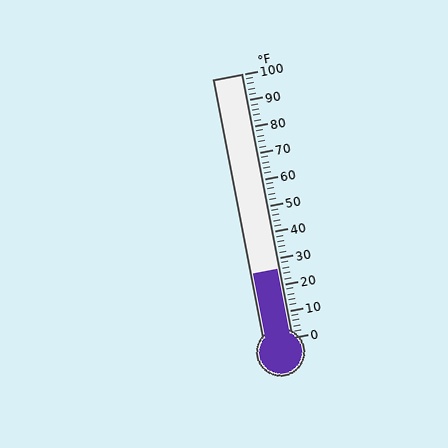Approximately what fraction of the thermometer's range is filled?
The thermometer is filled to approximately 25% of its range.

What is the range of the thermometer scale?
The thermometer scale ranges from 0°F to 100°F.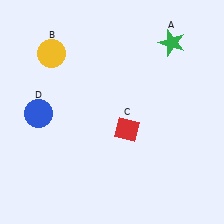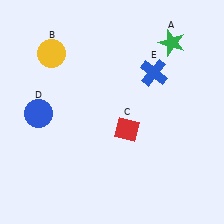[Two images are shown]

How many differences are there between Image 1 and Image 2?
There is 1 difference between the two images.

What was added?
A blue cross (E) was added in Image 2.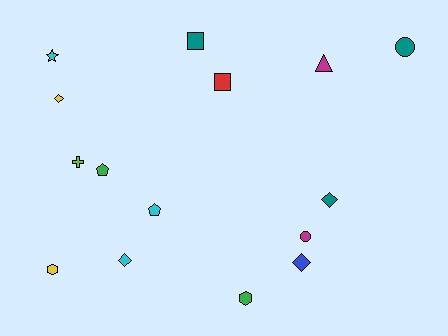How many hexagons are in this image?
There are 2 hexagons.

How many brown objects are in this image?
There are no brown objects.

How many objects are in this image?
There are 15 objects.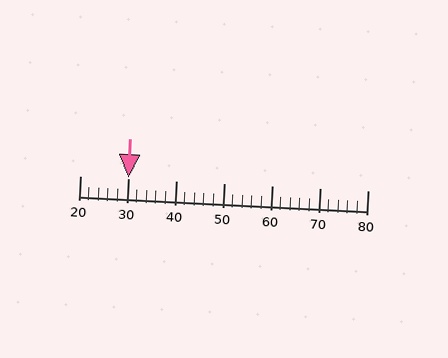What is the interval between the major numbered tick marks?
The major tick marks are spaced 10 units apart.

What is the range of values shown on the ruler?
The ruler shows values from 20 to 80.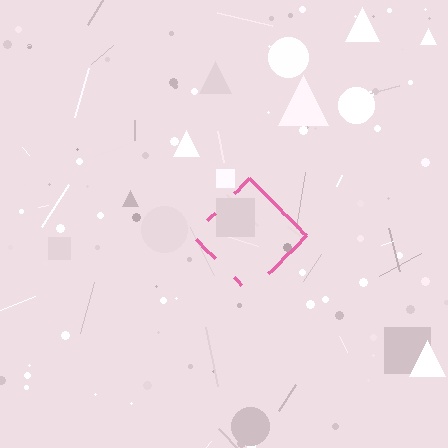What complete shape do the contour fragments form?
The contour fragments form a diamond.